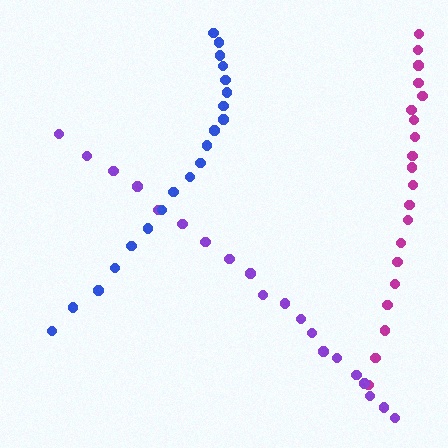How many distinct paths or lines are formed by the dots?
There are 3 distinct paths.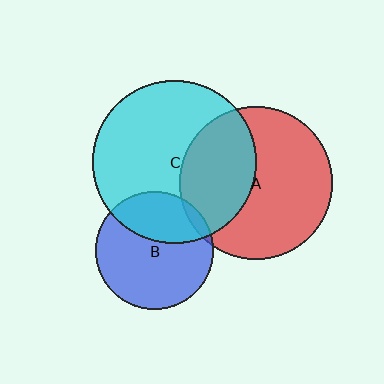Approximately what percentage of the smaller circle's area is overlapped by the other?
Approximately 5%.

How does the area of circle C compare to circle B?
Approximately 1.9 times.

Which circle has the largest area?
Circle C (cyan).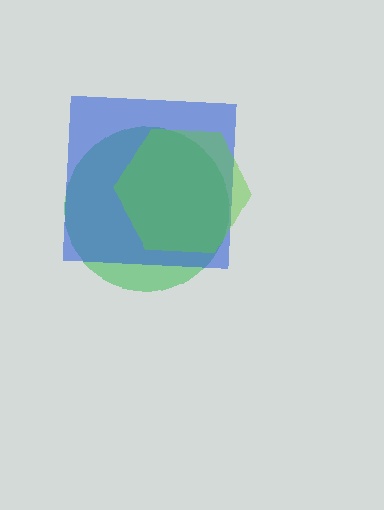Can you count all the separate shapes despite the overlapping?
Yes, there are 3 separate shapes.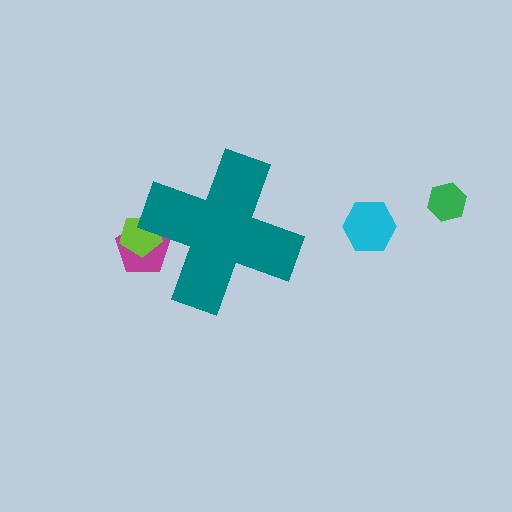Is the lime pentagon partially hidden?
Yes, the lime pentagon is partially hidden behind the teal cross.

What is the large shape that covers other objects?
A teal cross.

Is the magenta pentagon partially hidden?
Yes, the magenta pentagon is partially hidden behind the teal cross.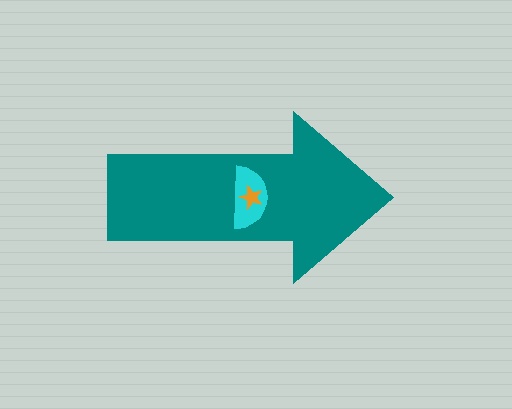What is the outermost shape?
The teal arrow.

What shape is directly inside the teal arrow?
The cyan semicircle.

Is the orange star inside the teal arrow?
Yes.